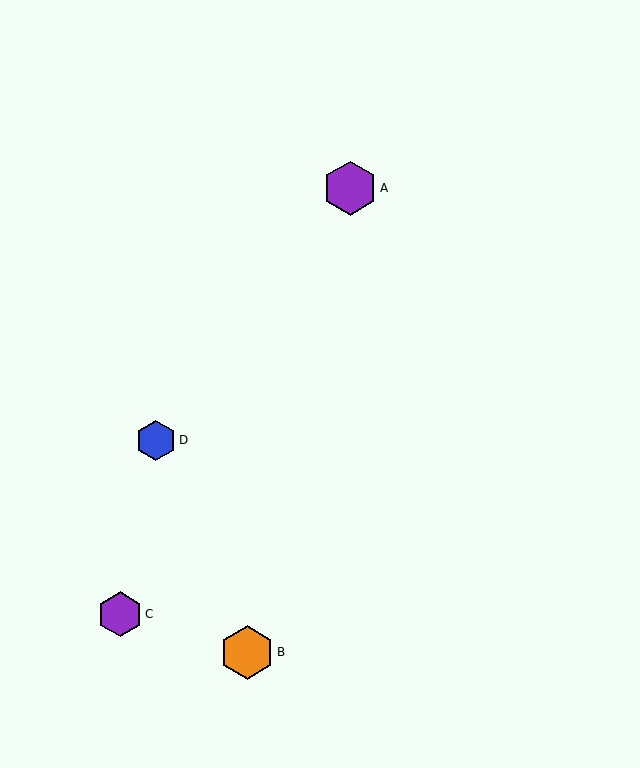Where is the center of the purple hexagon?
The center of the purple hexagon is at (120, 614).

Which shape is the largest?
The purple hexagon (labeled A) is the largest.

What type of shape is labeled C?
Shape C is a purple hexagon.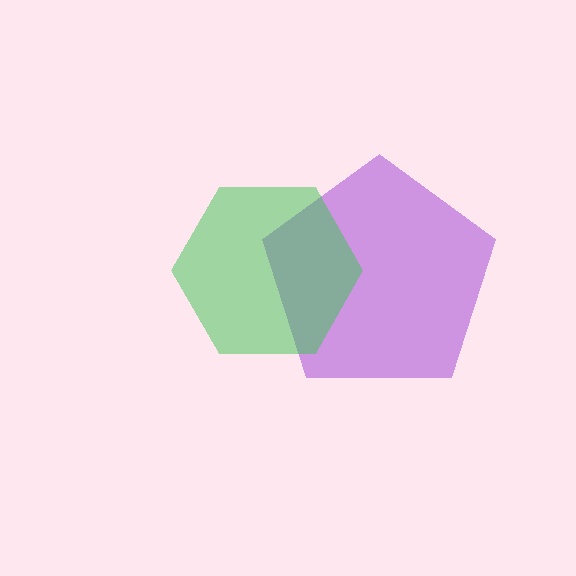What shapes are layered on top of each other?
The layered shapes are: a purple pentagon, a green hexagon.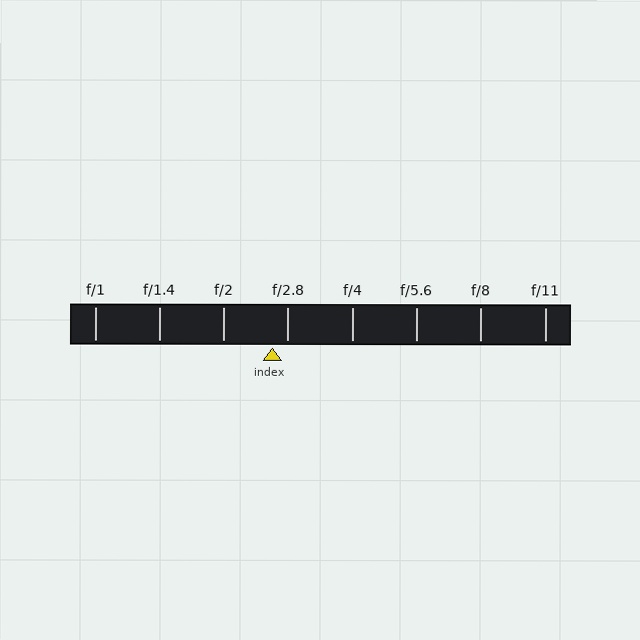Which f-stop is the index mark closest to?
The index mark is closest to f/2.8.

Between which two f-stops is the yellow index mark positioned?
The index mark is between f/2 and f/2.8.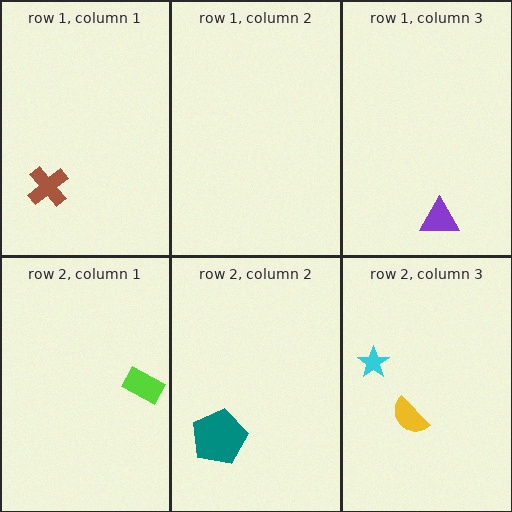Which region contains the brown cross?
The row 1, column 1 region.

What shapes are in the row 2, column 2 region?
The teal pentagon.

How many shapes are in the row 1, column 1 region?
1.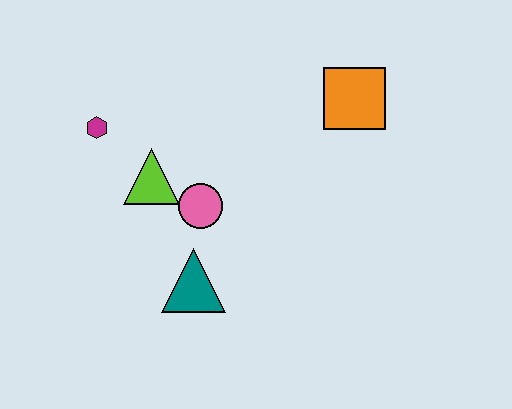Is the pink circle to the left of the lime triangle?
No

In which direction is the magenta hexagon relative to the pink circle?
The magenta hexagon is to the left of the pink circle.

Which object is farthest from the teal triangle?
The orange square is farthest from the teal triangle.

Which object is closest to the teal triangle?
The pink circle is closest to the teal triangle.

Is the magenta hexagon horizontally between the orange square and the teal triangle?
No